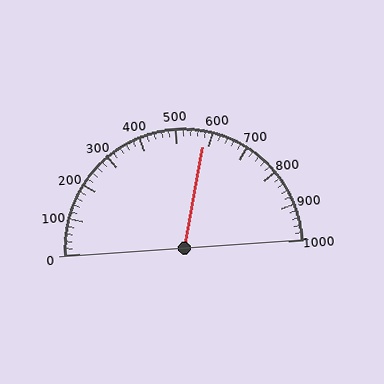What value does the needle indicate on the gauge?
The needle indicates approximately 580.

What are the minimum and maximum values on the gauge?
The gauge ranges from 0 to 1000.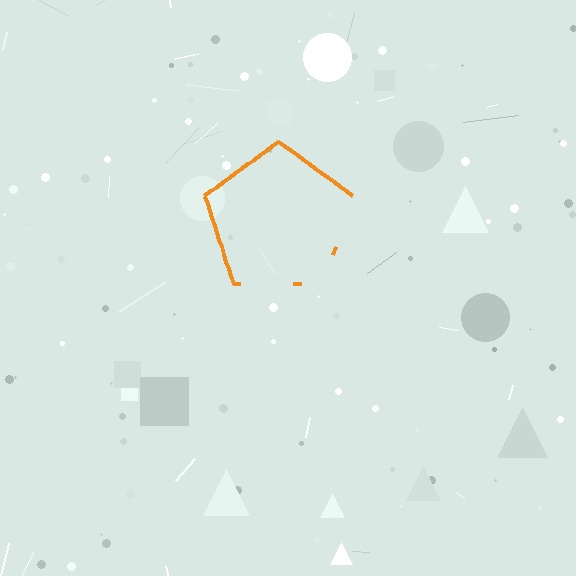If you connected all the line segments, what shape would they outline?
They would outline a pentagon.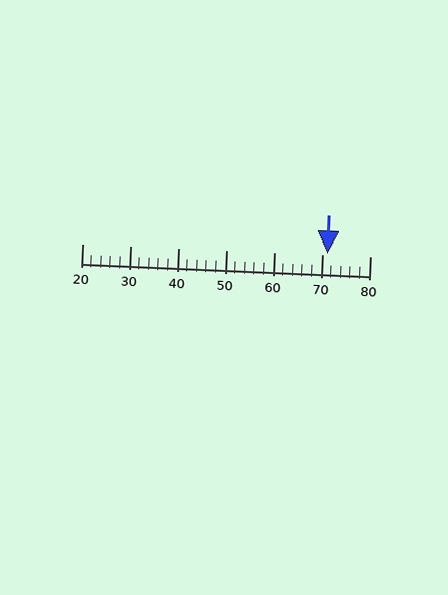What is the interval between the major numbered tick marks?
The major tick marks are spaced 10 units apart.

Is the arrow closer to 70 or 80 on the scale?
The arrow is closer to 70.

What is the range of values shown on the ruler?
The ruler shows values from 20 to 80.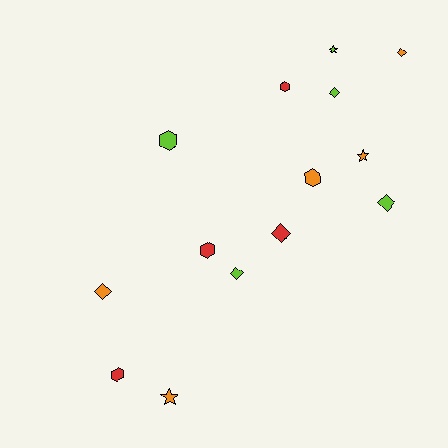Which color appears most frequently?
Orange, with 5 objects.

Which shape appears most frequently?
Diamond, with 6 objects.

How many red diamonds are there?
There is 1 red diamond.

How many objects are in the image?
There are 14 objects.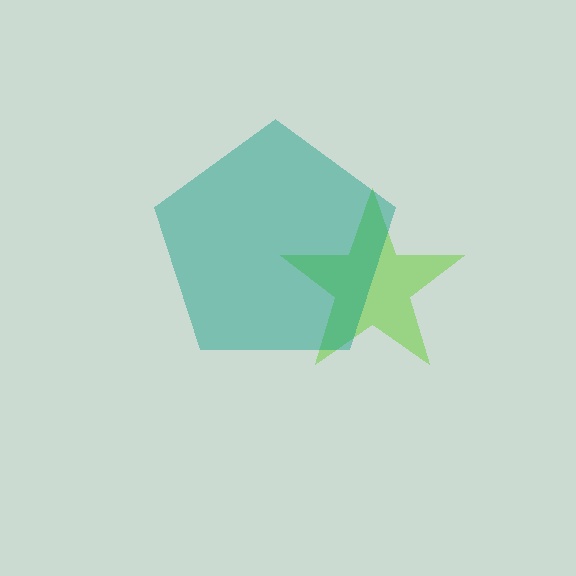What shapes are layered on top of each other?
The layered shapes are: a lime star, a teal pentagon.